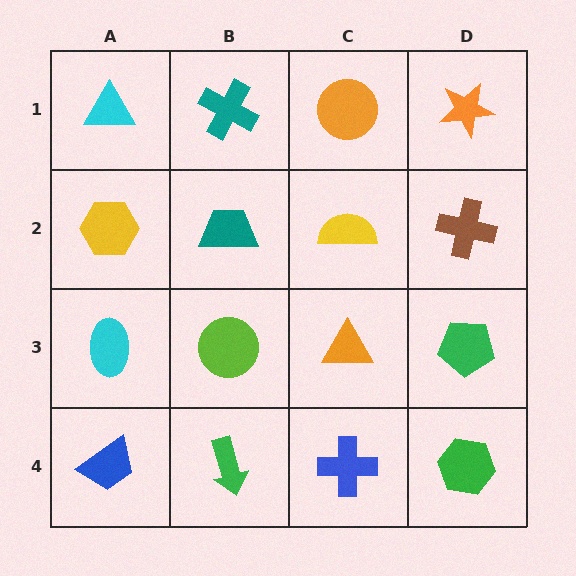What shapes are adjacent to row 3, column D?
A brown cross (row 2, column D), a green hexagon (row 4, column D), an orange triangle (row 3, column C).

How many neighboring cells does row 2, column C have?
4.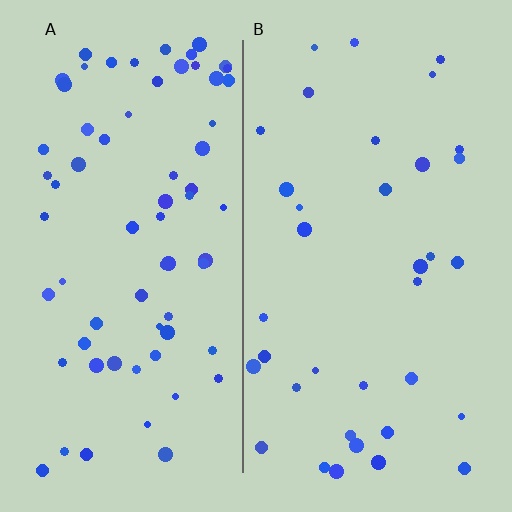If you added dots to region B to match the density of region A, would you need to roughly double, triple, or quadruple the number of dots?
Approximately double.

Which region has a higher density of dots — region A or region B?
A (the left).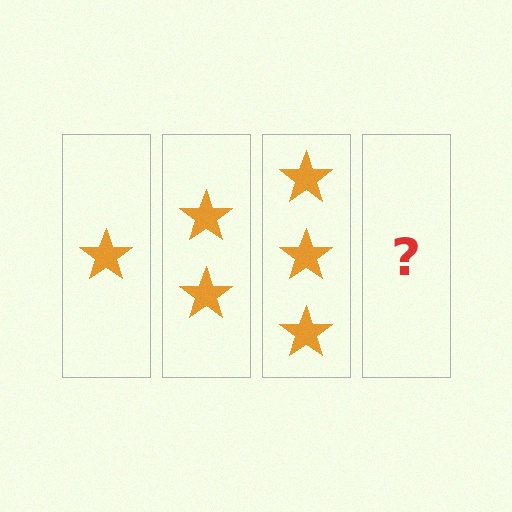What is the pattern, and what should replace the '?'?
The pattern is that each step adds one more star. The '?' should be 4 stars.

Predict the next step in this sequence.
The next step is 4 stars.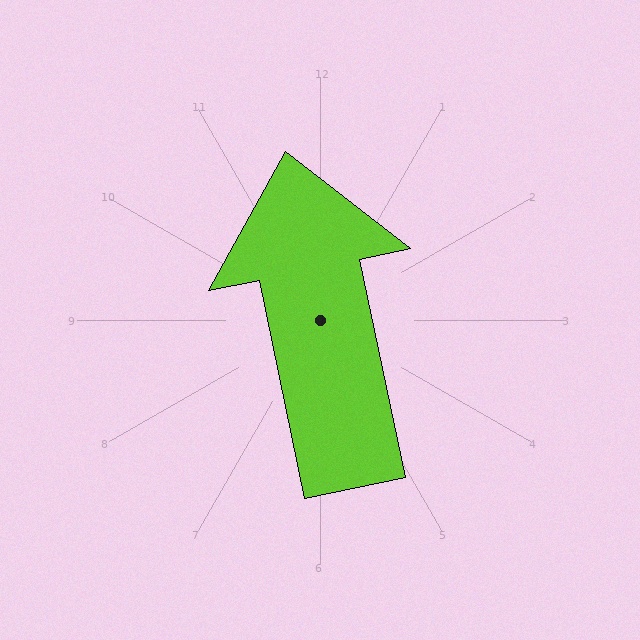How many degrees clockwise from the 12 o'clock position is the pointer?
Approximately 348 degrees.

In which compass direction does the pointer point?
North.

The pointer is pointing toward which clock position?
Roughly 12 o'clock.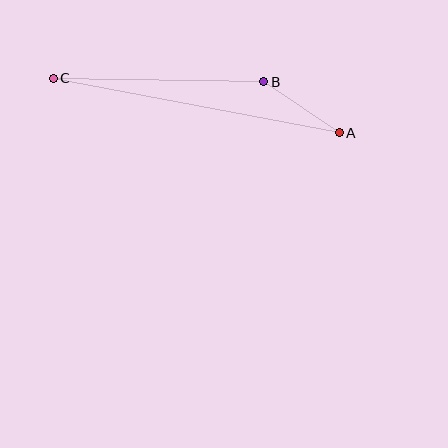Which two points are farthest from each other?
Points A and C are farthest from each other.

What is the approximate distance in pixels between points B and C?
The distance between B and C is approximately 210 pixels.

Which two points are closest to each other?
Points A and B are closest to each other.